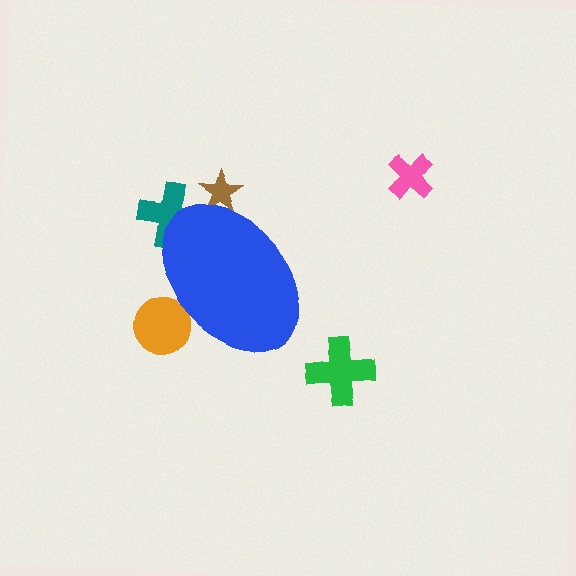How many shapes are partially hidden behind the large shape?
3 shapes are partially hidden.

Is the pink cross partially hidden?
No, the pink cross is fully visible.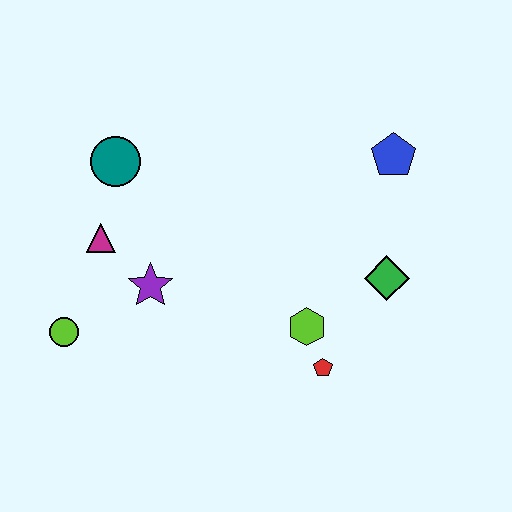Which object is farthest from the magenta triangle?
The blue pentagon is farthest from the magenta triangle.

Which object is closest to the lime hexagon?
The red pentagon is closest to the lime hexagon.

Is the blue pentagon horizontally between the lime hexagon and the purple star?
No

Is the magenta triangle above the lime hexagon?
Yes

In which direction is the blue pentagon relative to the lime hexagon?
The blue pentagon is above the lime hexagon.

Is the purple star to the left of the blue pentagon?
Yes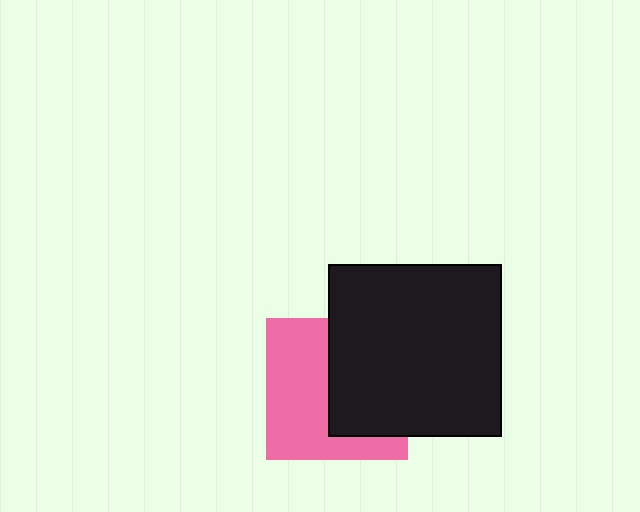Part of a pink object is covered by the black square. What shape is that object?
It is a square.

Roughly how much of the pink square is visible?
About half of it is visible (roughly 52%).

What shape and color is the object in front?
The object in front is a black square.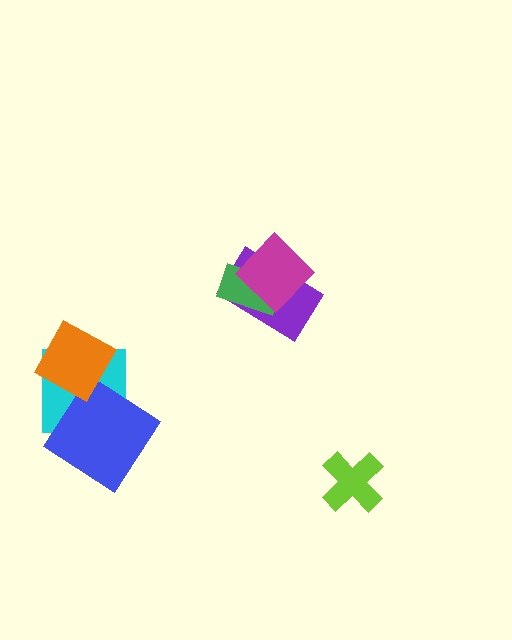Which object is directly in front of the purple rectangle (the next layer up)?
The green rectangle is directly in front of the purple rectangle.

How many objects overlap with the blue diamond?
1 object overlaps with the blue diamond.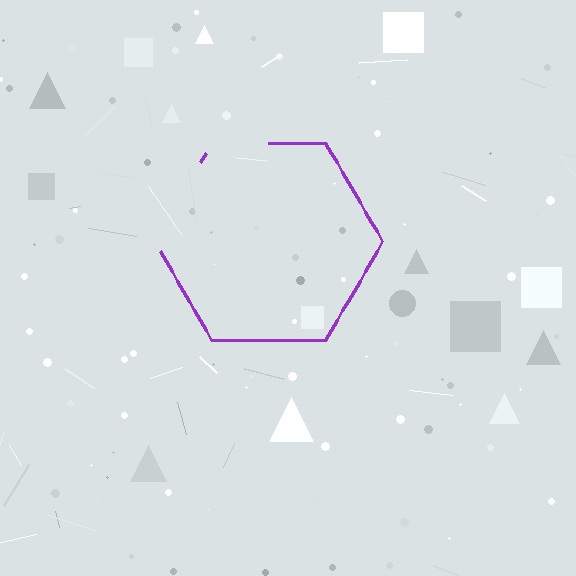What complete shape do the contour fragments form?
The contour fragments form a hexagon.